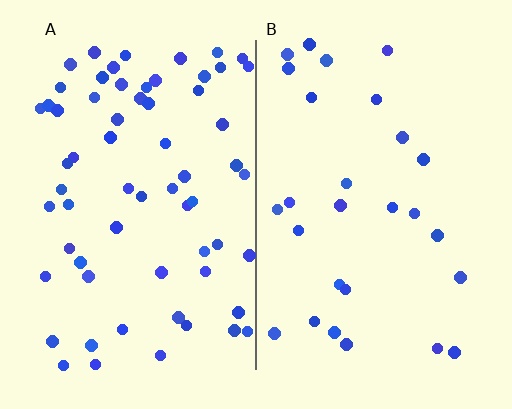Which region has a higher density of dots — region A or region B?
A (the left).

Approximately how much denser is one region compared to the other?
Approximately 2.3× — region A over region B.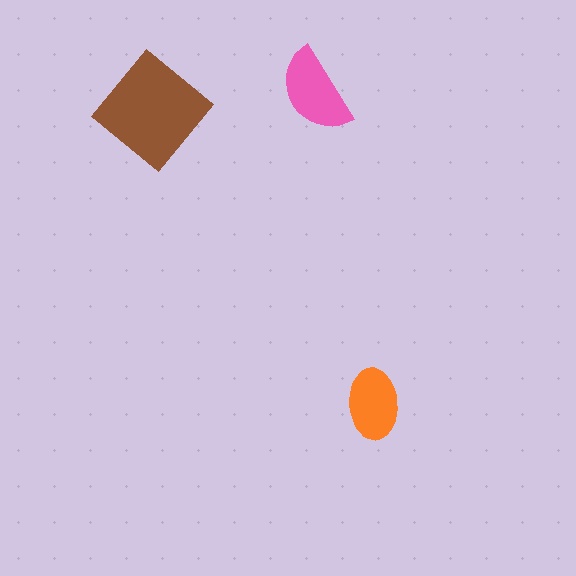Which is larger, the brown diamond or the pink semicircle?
The brown diamond.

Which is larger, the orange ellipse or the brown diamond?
The brown diamond.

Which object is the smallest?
The orange ellipse.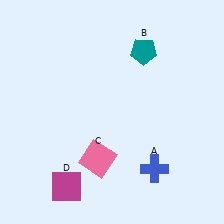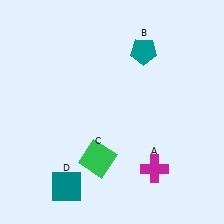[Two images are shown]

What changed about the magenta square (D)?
In Image 1, D is magenta. In Image 2, it changed to teal.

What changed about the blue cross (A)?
In Image 1, A is blue. In Image 2, it changed to magenta.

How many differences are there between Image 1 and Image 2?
There are 3 differences between the two images.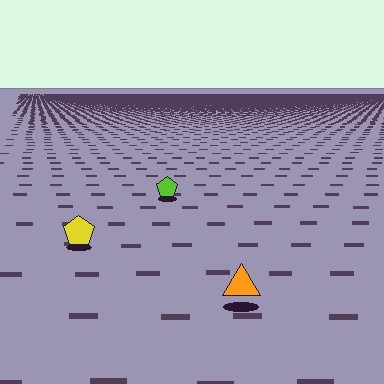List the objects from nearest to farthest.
From nearest to farthest: the orange triangle, the yellow pentagon, the lime pentagon.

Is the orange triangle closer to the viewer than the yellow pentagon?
Yes. The orange triangle is closer — you can tell from the texture gradient: the ground texture is coarser near it.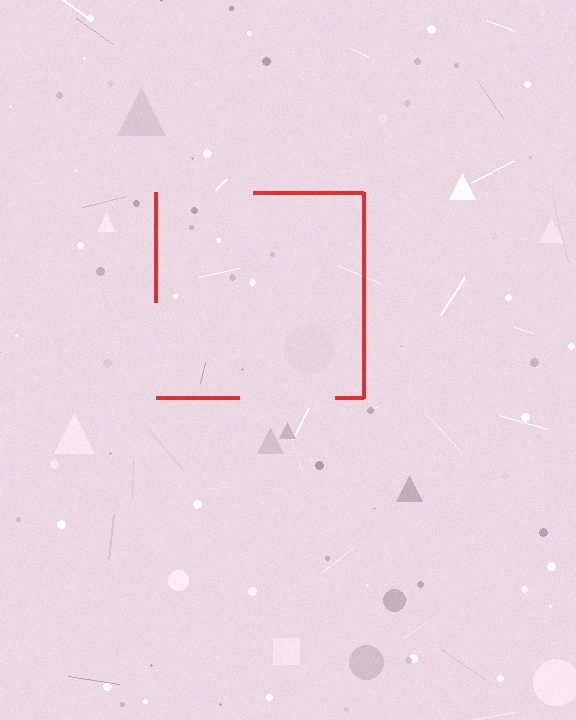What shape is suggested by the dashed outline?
The dashed outline suggests a square.